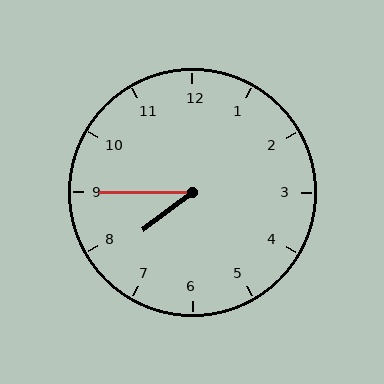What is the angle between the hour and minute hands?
Approximately 38 degrees.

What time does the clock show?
7:45.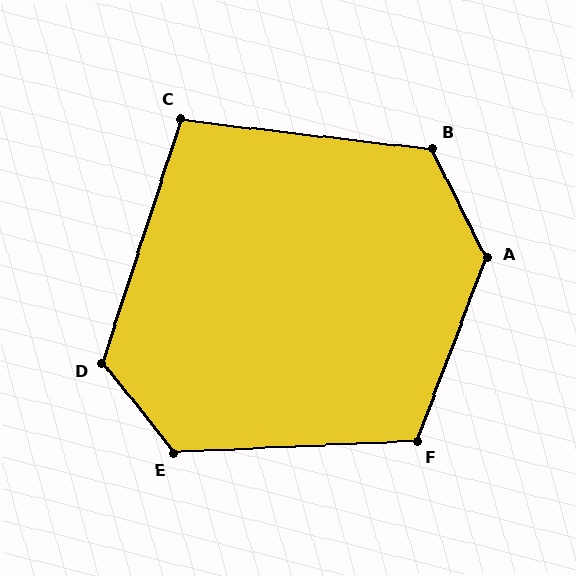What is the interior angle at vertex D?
Approximately 124 degrees (obtuse).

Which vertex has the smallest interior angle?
C, at approximately 101 degrees.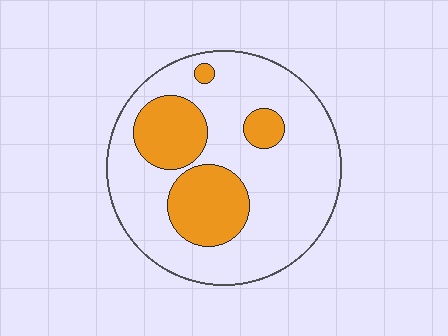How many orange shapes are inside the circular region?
4.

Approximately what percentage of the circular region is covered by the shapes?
Approximately 25%.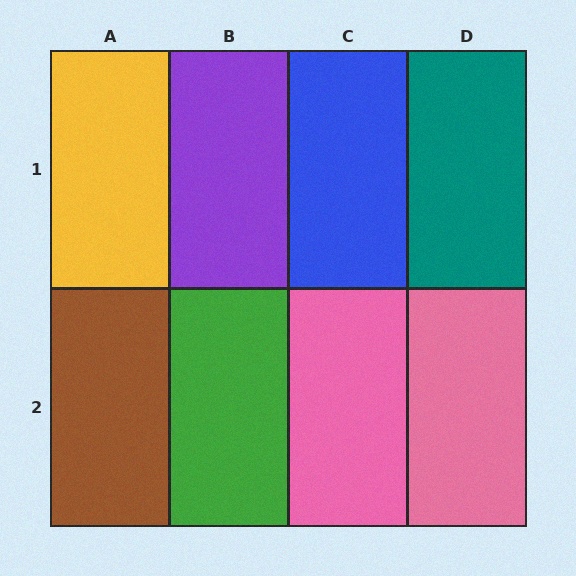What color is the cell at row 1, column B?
Purple.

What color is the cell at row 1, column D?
Teal.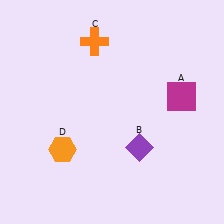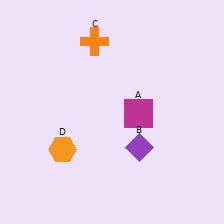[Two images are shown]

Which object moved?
The magenta square (A) moved left.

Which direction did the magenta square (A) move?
The magenta square (A) moved left.